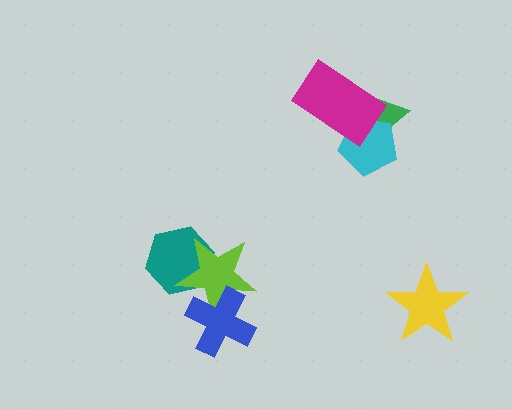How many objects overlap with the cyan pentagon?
2 objects overlap with the cyan pentagon.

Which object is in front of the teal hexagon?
The lime star is in front of the teal hexagon.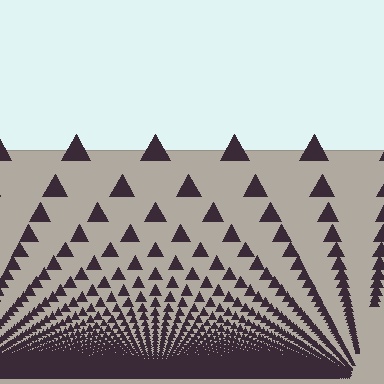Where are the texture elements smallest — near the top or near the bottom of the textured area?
Near the bottom.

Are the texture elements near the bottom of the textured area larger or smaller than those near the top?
Smaller. The gradient is inverted — elements near the bottom are smaller and denser.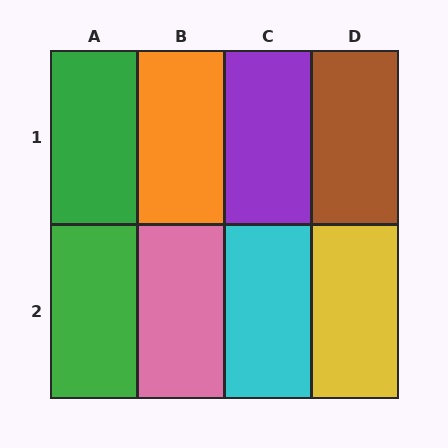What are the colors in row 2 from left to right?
Green, pink, cyan, yellow.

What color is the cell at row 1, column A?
Green.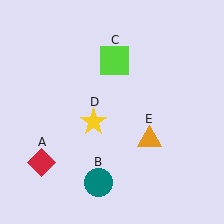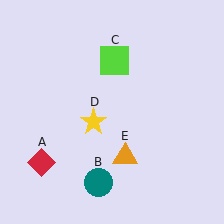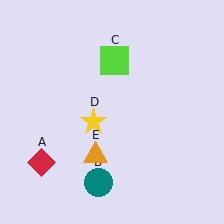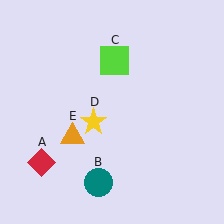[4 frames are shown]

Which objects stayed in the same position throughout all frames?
Red diamond (object A) and teal circle (object B) and lime square (object C) and yellow star (object D) remained stationary.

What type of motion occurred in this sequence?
The orange triangle (object E) rotated clockwise around the center of the scene.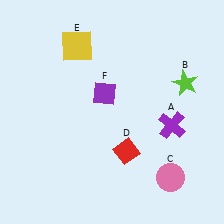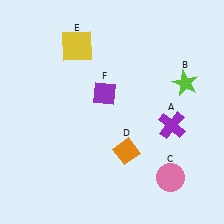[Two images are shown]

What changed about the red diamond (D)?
In Image 1, D is red. In Image 2, it changed to orange.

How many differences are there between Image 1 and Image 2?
There is 1 difference between the two images.